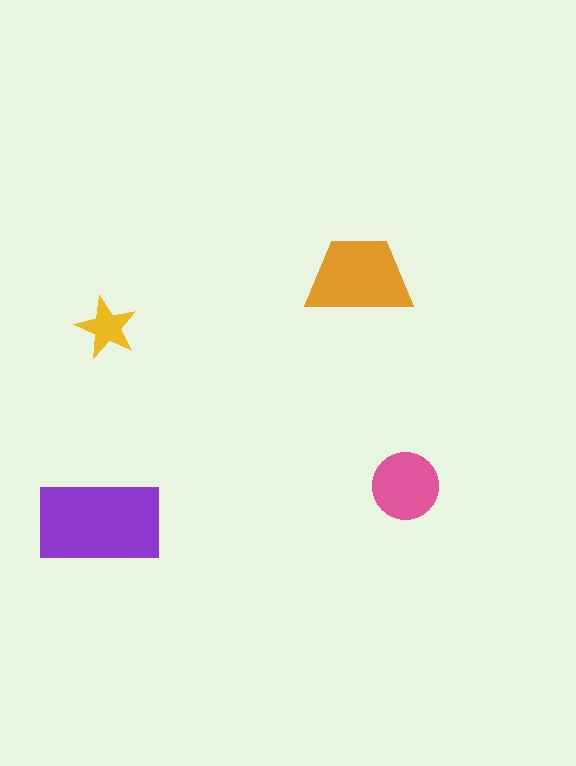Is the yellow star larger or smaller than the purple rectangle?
Smaller.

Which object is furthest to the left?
The purple rectangle is leftmost.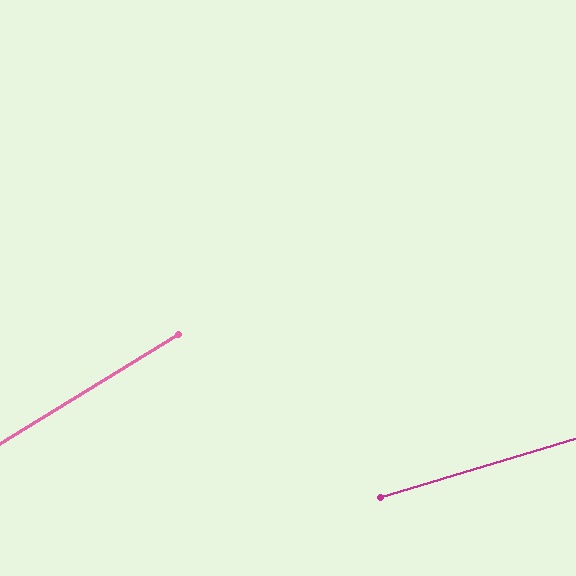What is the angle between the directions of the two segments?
Approximately 15 degrees.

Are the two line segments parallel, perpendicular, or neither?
Neither parallel nor perpendicular — they differ by about 15°.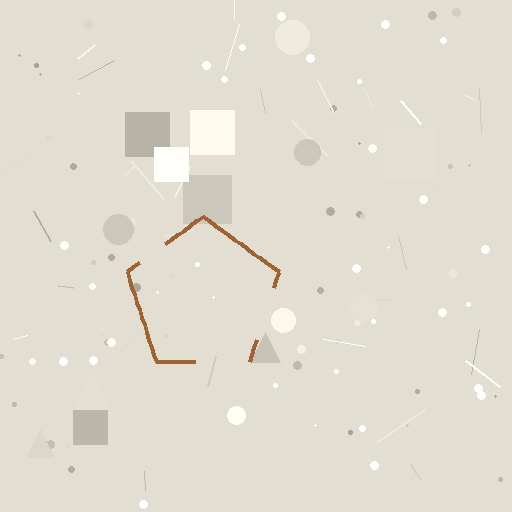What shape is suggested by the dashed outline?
The dashed outline suggests a pentagon.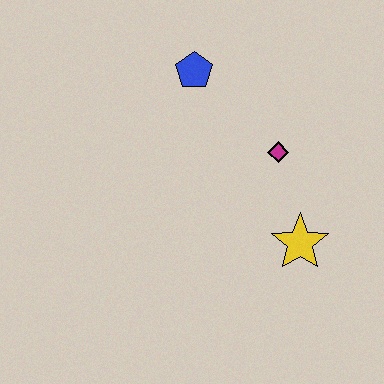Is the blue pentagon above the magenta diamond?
Yes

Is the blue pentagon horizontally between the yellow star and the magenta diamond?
No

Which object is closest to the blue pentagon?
The magenta diamond is closest to the blue pentagon.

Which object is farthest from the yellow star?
The blue pentagon is farthest from the yellow star.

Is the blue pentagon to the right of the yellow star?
No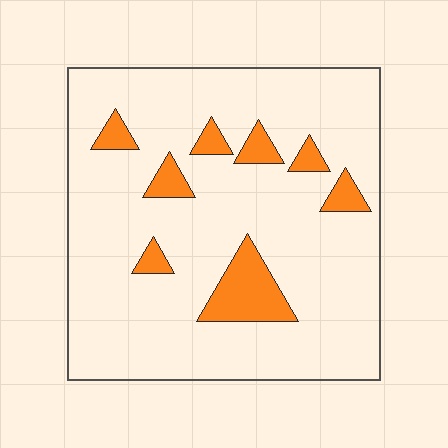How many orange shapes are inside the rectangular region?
8.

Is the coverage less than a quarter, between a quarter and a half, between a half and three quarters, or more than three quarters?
Less than a quarter.